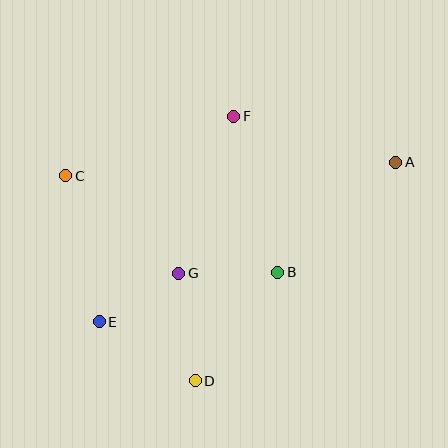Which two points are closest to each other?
Points E and G are closest to each other.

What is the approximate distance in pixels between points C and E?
The distance between C and E is approximately 150 pixels.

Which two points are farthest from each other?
Points A and E are farthest from each other.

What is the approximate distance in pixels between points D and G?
The distance between D and G is approximately 108 pixels.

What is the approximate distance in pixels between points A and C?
The distance between A and C is approximately 330 pixels.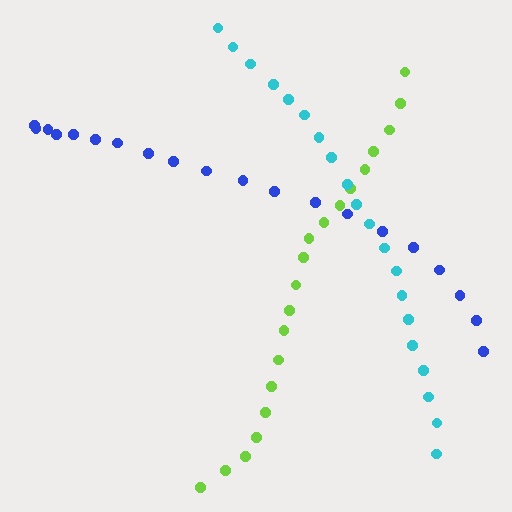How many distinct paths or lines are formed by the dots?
There are 3 distinct paths.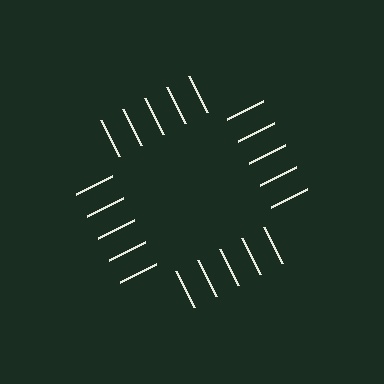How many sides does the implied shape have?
4 sides — the line-ends trace a square.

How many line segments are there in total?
20 — 5 along each of the 4 edges.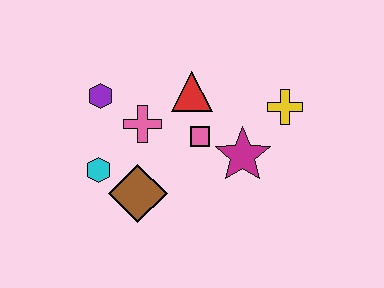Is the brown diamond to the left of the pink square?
Yes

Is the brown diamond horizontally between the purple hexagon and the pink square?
Yes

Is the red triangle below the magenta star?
No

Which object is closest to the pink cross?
The purple hexagon is closest to the pink cross.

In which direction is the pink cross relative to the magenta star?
The pink cross is to the left of the magenta star.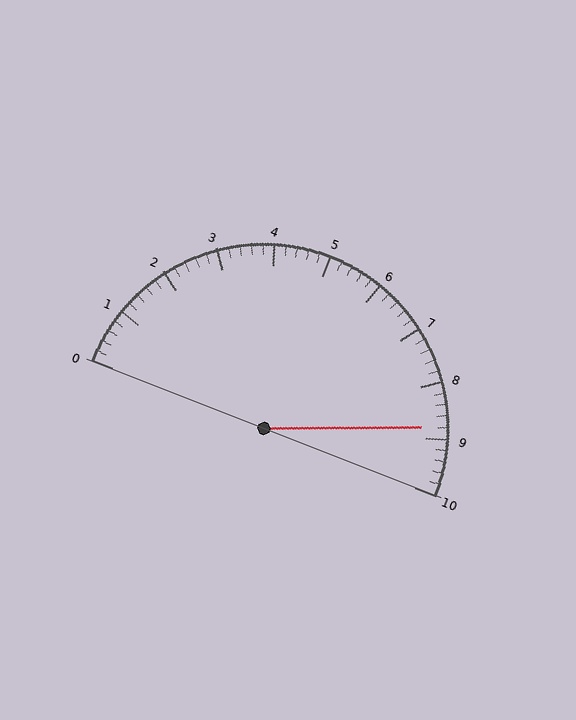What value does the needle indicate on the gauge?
The needle indicates approximately 8.8.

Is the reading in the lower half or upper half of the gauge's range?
The reading is in the upper half of the range (0 to 10).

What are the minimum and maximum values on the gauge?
The gauge ranges from 0 to 10.